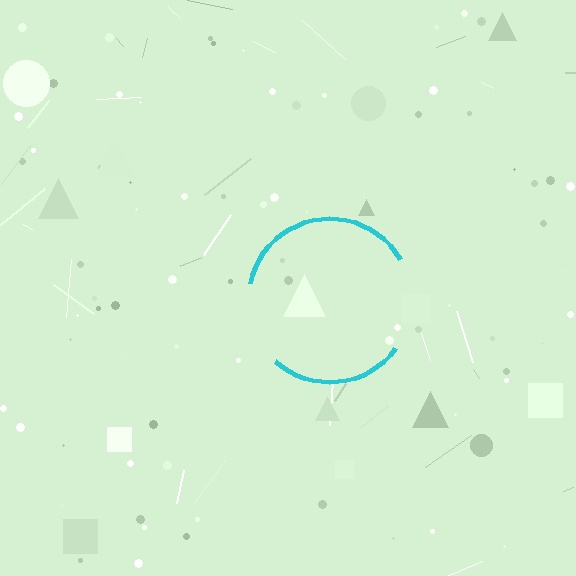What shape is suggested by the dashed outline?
The dashed outline suggests a circle.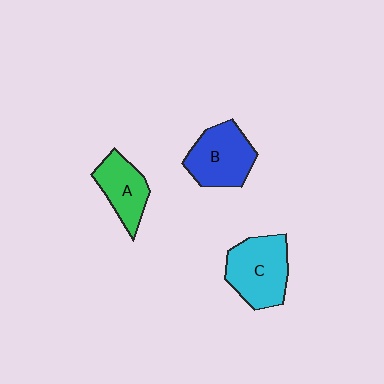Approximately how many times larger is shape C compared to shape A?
Approximately 1.4 times.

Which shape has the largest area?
Shape C (cyan).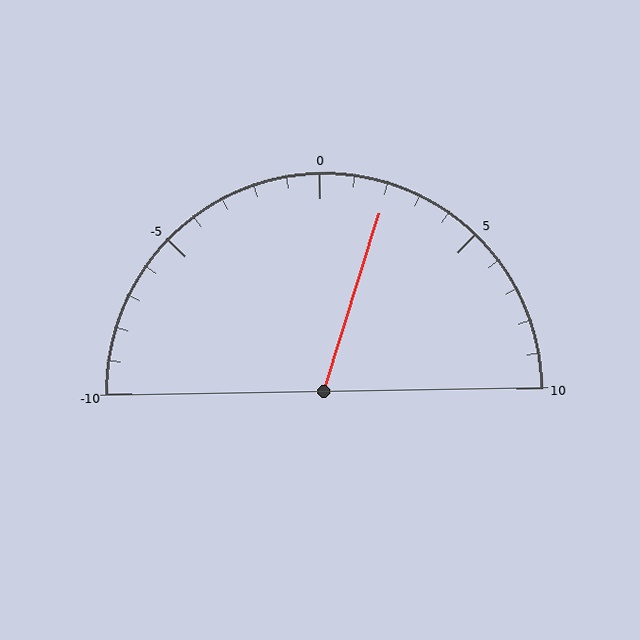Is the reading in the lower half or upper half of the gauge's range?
The reading is in the upper half of the range (-10 to 10).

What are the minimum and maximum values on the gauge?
The gauge ranges from -10 to 10.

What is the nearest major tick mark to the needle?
The nearest major tick mark is 0.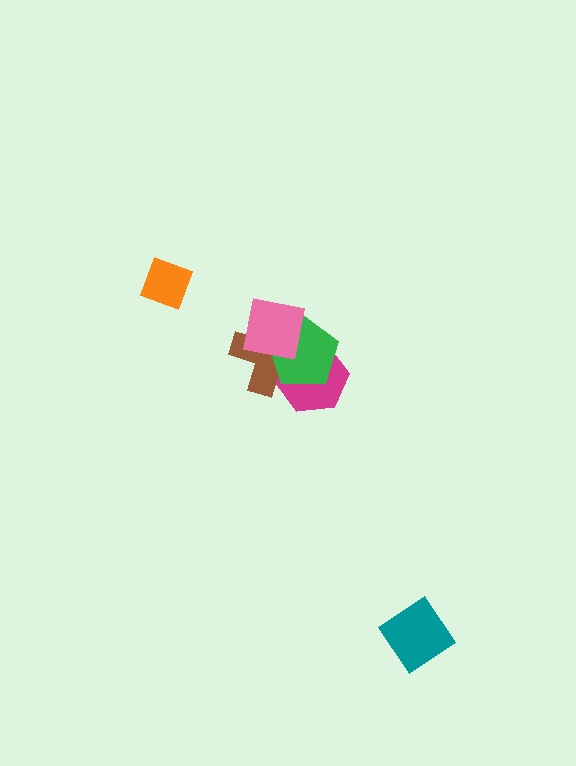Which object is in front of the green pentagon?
The pink square is in front of the green pentagon.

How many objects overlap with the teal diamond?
0 objects overlap with the teal diamond.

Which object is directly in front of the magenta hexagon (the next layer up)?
The brown cross is directly in front of the magenta hexagon.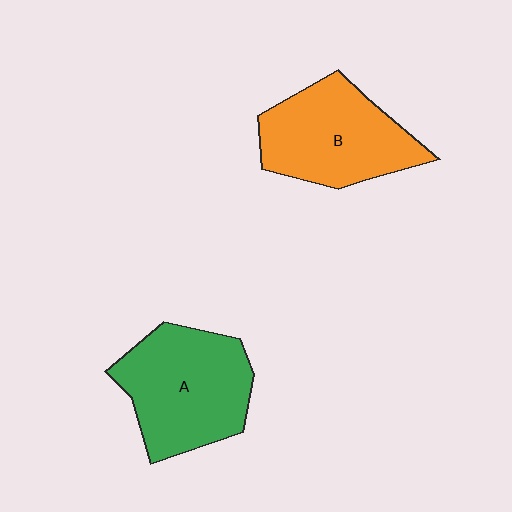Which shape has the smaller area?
Shape B (orange).